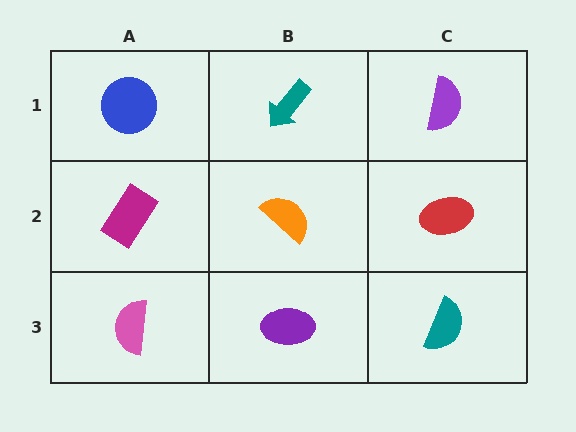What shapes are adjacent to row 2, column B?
A teal arrow (row 1, column B), a purple ellipse (row 3, column B), a magenta rectangle (row 2, column A), a red ellipse (row 2, column C).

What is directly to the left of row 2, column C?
An orange semicircle.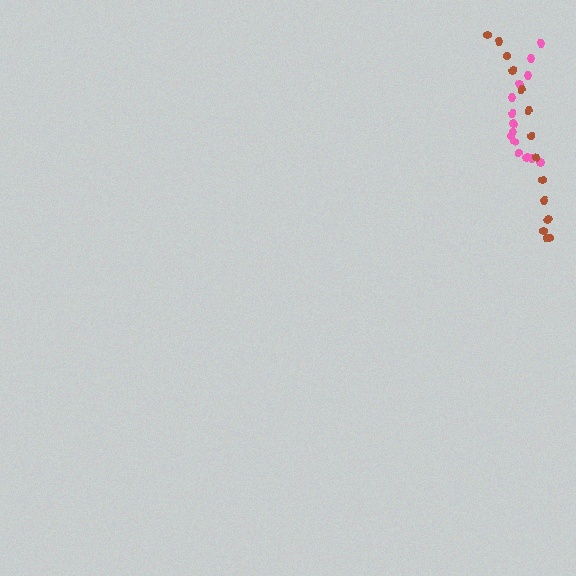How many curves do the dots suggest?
There are 2 distinct paths.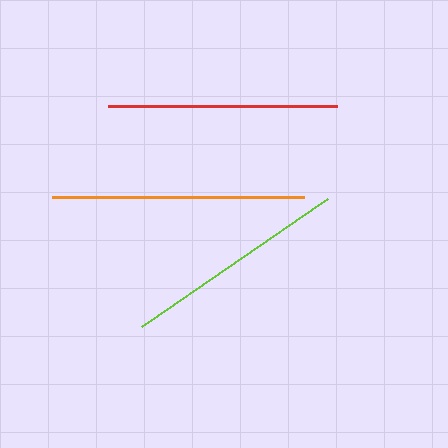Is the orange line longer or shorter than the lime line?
The orange line is longer than the lime line.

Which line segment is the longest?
The orange line is the longest at approximately 252 pixels.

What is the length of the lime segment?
The lime segment is approximately 226 pixels long.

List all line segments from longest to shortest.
From longest to shortest: orange, red, lime.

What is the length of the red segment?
The red segment is approximately 229 pixels long.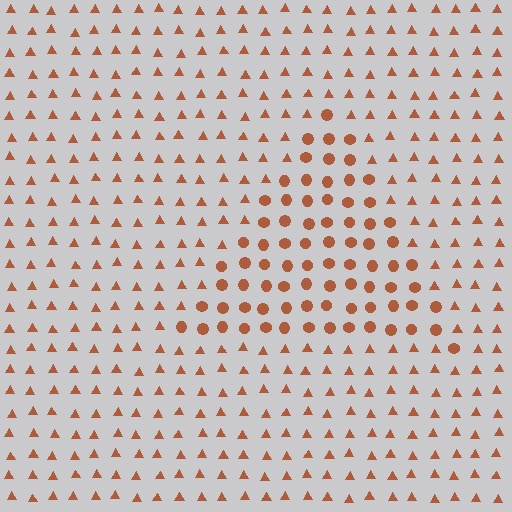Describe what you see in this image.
The image is filled with small brown elements arranged in a uniform grid. A triangle-shaped region contains circles, while the surrounding area contains triangles. The boundary is defined purely by the change in element shape.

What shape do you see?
I see a triangle.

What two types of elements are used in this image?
The image uses circles inside the triangle region and triangles outside it.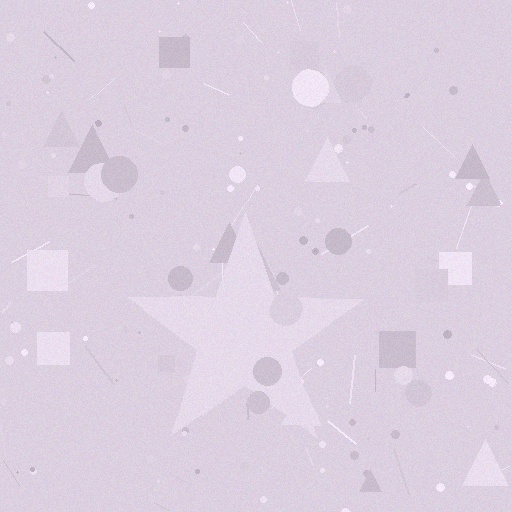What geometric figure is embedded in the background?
A star is embedded in the background.